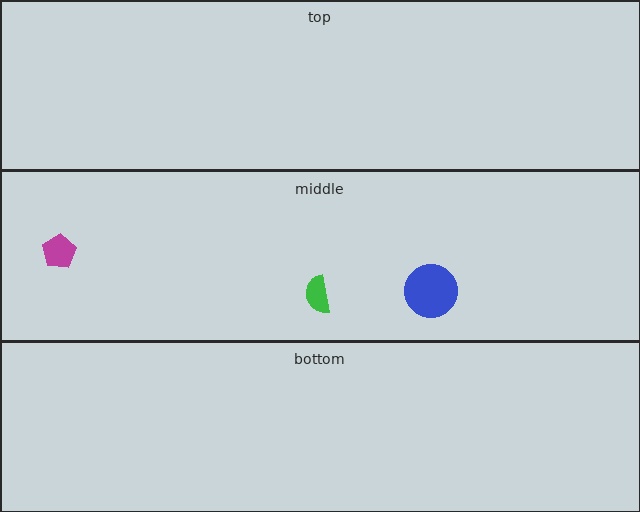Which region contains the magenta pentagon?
The middle region.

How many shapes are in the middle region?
3.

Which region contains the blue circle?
The middle region.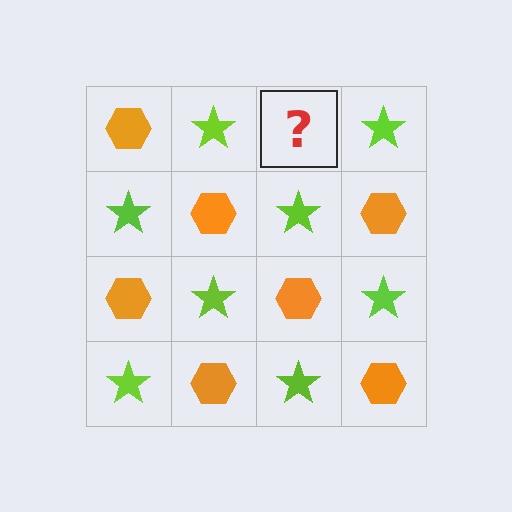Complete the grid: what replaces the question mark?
The question mark should be replaced with an orange hexagon.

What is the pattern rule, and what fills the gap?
The rule is that it alternates orange hexagon and lime star in a checkerboard pattern. The gap should be filled with an orange hexagon.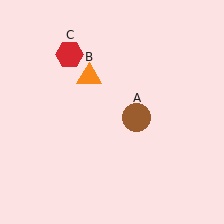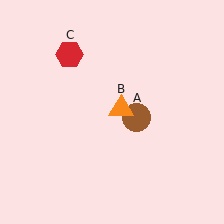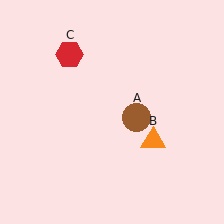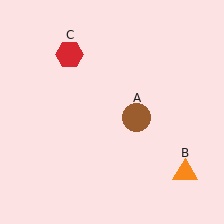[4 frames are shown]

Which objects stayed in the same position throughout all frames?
Brown circle (object A) and red hexagon (object C) remained stationary.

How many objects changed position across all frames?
1 object changed position: orange triangle (object B).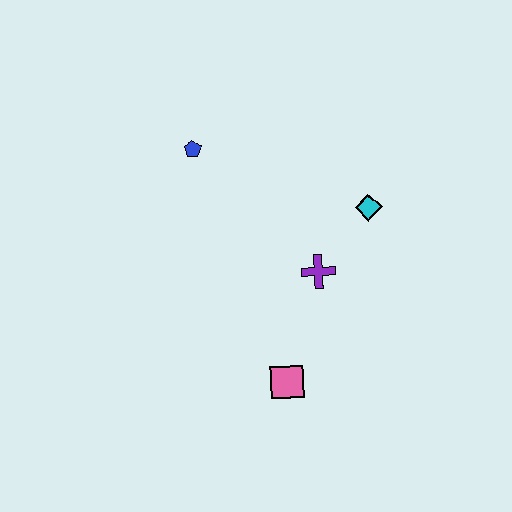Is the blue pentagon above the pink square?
Yes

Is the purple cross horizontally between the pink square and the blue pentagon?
No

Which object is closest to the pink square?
The purple cross is closest to the pink square.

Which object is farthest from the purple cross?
The blue pentagon is farthest from the purple cross.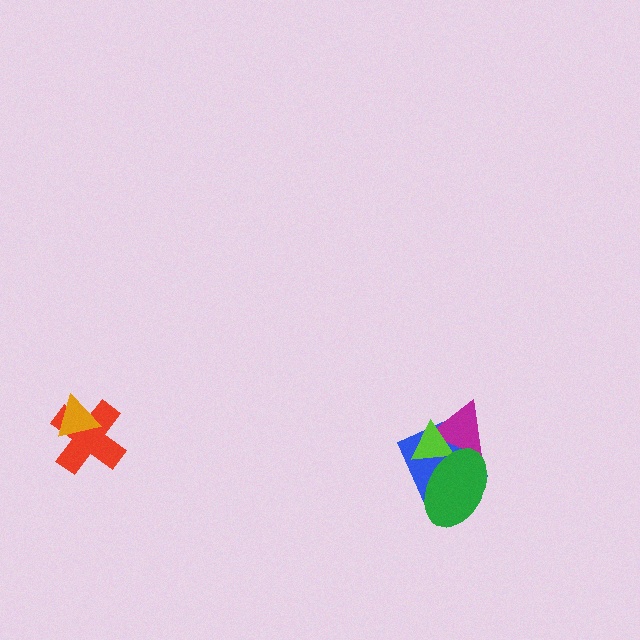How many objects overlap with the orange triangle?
1 object overlaps with the orange triangle.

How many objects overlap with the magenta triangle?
3 objects overlap with the magenta triangle.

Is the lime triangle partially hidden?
Yes, it is partially covered by another shape.